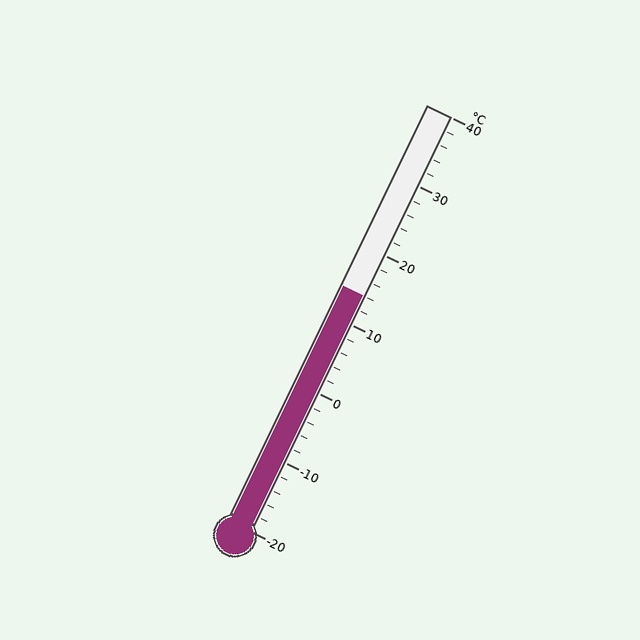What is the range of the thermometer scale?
The thermometer scale ranges from -20°C to 40°C.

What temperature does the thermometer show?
The thermometer shows approximately 14°C.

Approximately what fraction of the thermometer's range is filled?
The thermometer is filled to approximately 55% of its range.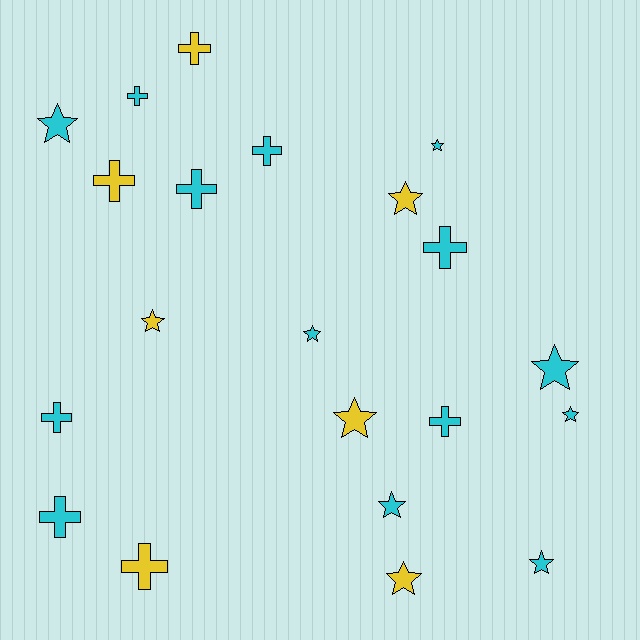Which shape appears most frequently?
Star, with 11 objects.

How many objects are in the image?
There are 21 objects.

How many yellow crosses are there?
There are 3 yellow crosses.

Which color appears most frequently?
Cyan, with 14 objects.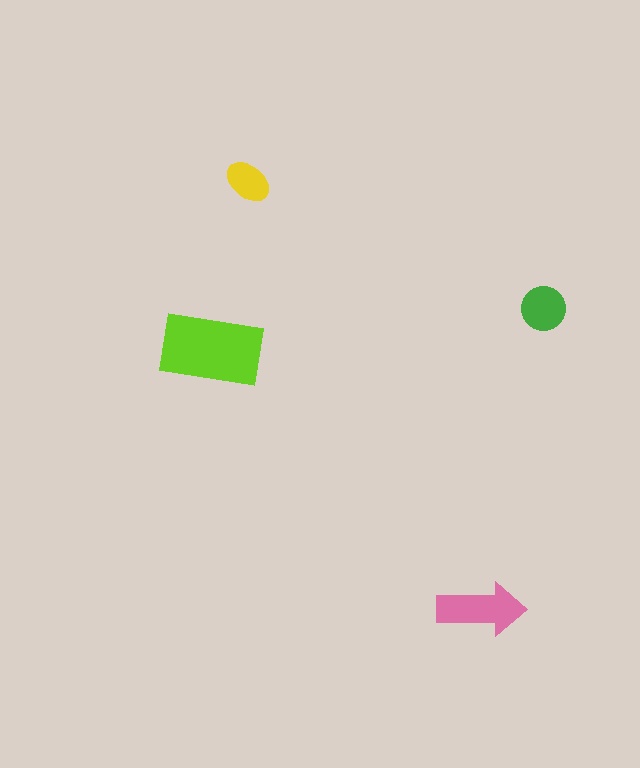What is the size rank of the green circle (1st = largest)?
3rd.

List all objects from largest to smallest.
The lime rectangle, the pink arrow, the green circle, the yellow ellipse.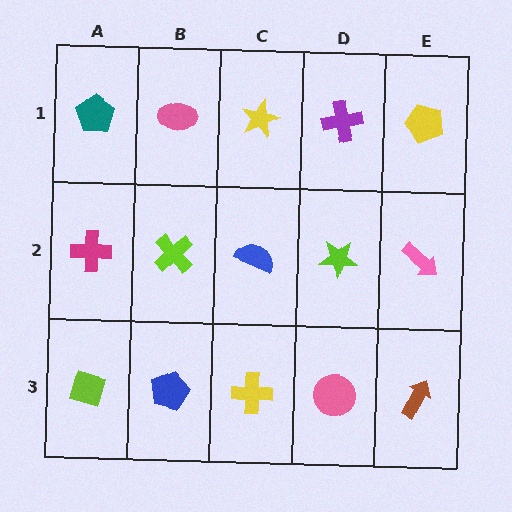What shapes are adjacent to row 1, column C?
A blue semicircle (row 2, column C), a pink ellipse (row 1, column B), a purple cross (row 1, column D).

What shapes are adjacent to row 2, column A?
A teal pentagon (row 1, column A), a lime diamond (row 3, column A), a lime cross (row 2, column B).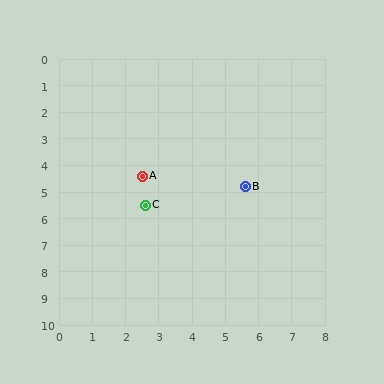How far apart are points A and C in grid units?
Points A and C are about 1.1 grid units apart.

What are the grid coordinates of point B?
Point B is at approximately (5.6, 4.8).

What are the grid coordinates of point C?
Point C is at approximately (2.6, 5.5).